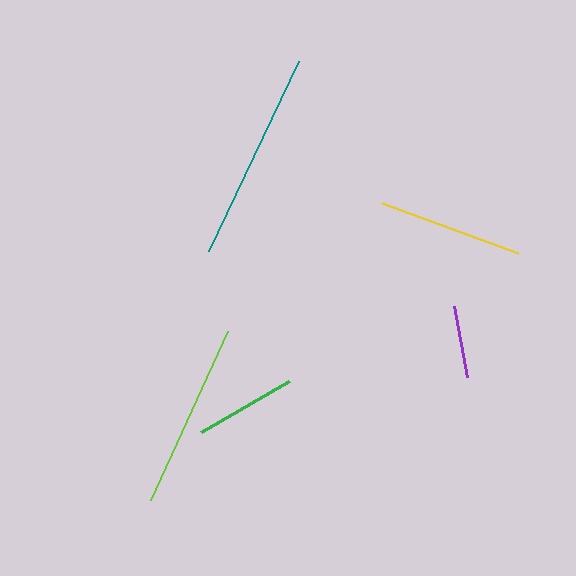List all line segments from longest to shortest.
From longest to shortest: teal, lime, yellow, green, purple.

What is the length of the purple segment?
The purple segment is approximately 72 pixels long.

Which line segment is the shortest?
The purple line is the shortest at approximately 72 pixels.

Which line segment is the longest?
The teal line is the longest at approximately 209 pixels.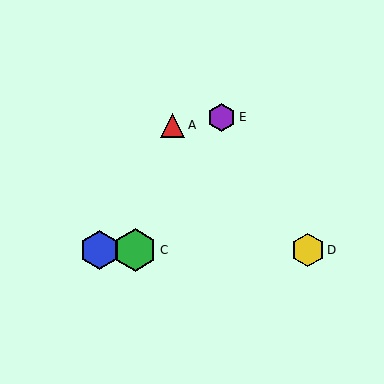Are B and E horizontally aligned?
No, B is at y≈250 and E is at y≈117.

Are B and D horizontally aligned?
Yes, both are at y≈250.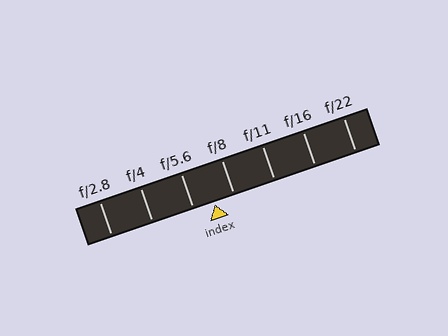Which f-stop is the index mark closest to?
The index mark is closest to f/8.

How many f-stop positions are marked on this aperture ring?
There are 7 f-stop positions marked.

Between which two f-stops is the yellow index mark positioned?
The index mark is between f/5.6 and f/8.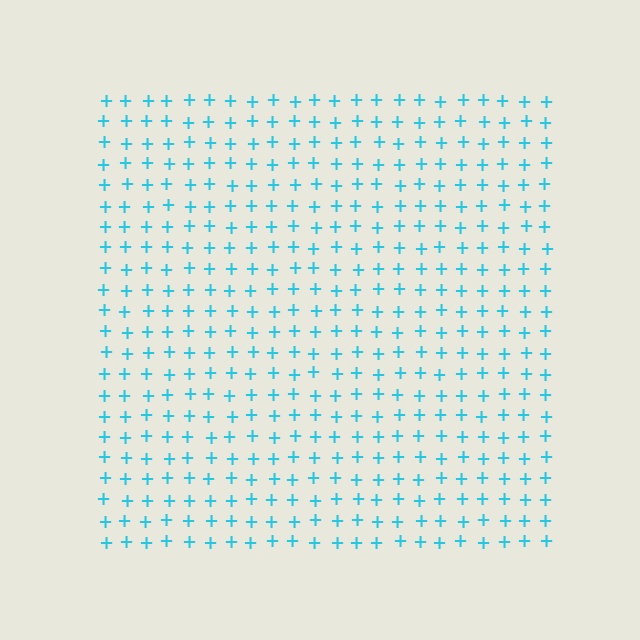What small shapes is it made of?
It is made of small plus signs.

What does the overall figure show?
The overall figure shows a square.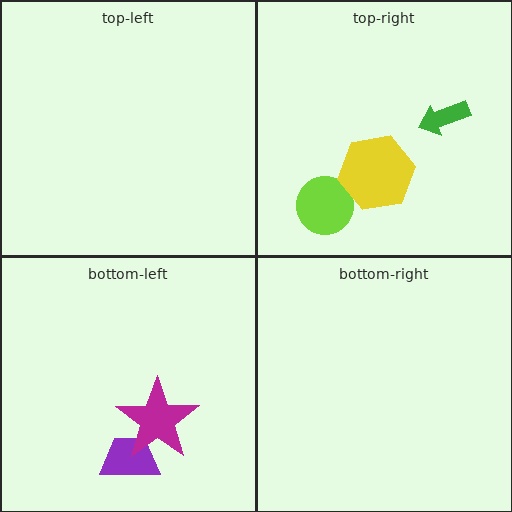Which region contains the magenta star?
The bottom-left region.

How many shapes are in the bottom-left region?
2.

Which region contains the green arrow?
The top-right region.